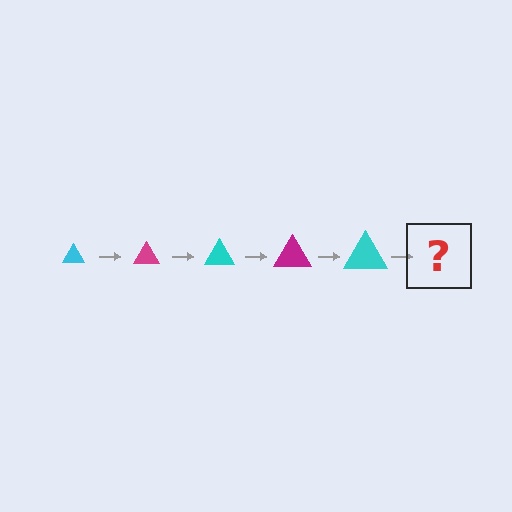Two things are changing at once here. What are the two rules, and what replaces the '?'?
The two rules are that the triangle grows larger each step and the color cycles through cyan and magenta. The '?' should be a magenta triangle, larger than the previous one.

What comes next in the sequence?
The next element should be a magenta triangle, larger than the previous one.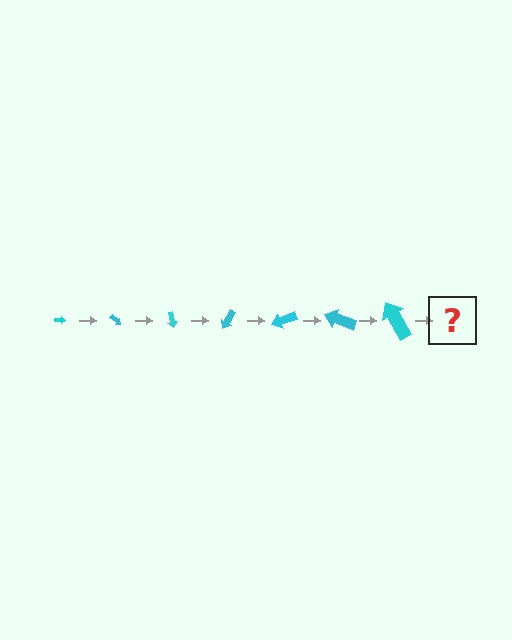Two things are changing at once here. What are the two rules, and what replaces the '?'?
The two rules are that the arrow grows larger each step and it rotates 40 degrees each step. The '?' should be an arrow, larger than the previous one and rotated 280 degrees from the start.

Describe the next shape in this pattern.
It should be an arrow, larger than the previous one and rotated 280 degrees from the start.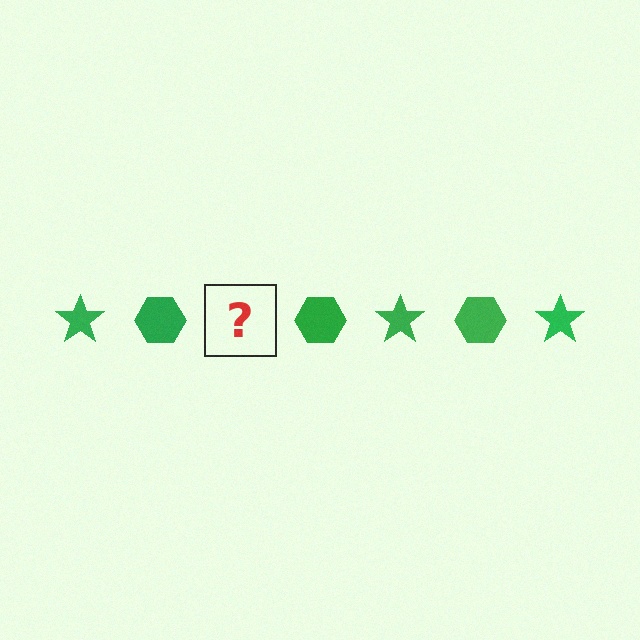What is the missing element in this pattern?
The missing element is a green star.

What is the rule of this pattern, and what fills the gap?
The rule is that the pattern cycles through star, hexagon shapes in green. The gap should be filled with a green star.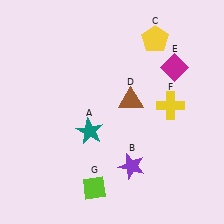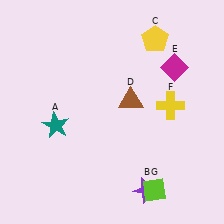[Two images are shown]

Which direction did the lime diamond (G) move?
The lime diamond (G) moved right.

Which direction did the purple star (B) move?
The purple star (B) moved down.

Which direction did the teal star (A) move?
The teal star (A) moved left.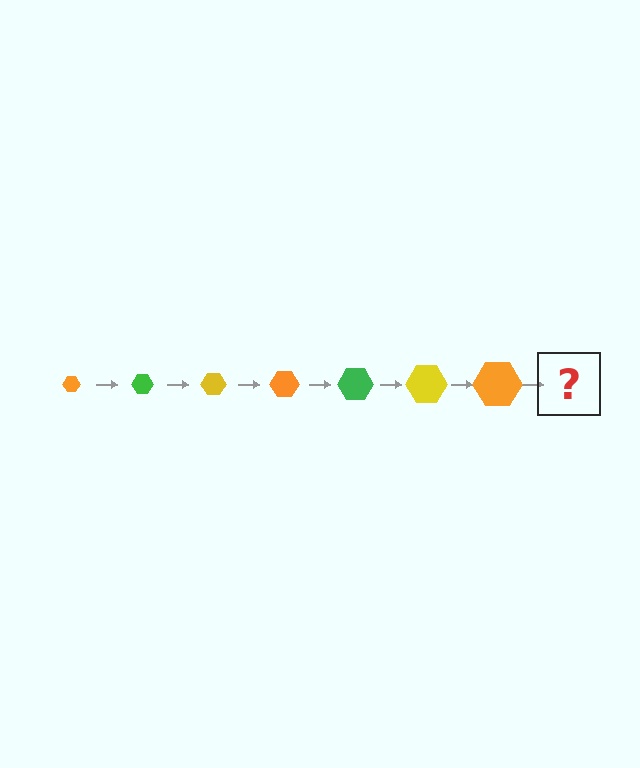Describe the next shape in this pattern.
It should be a green hexagon, larger than the previous one.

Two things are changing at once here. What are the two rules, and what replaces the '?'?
The two rules are that the hexagon grows larger each step and the color cycles through orange, green, and yellow. The '?' should be a green hexagon, larger than the previous one.